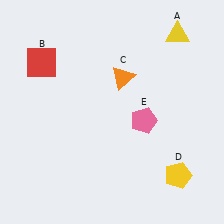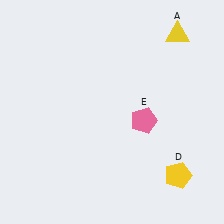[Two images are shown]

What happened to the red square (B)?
The red square (B) was removed in Image 2. It was in the top-left area of Image 1.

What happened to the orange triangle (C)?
The orange triangle (C) was removed in Image 2. It was in the top-right area of Image 1.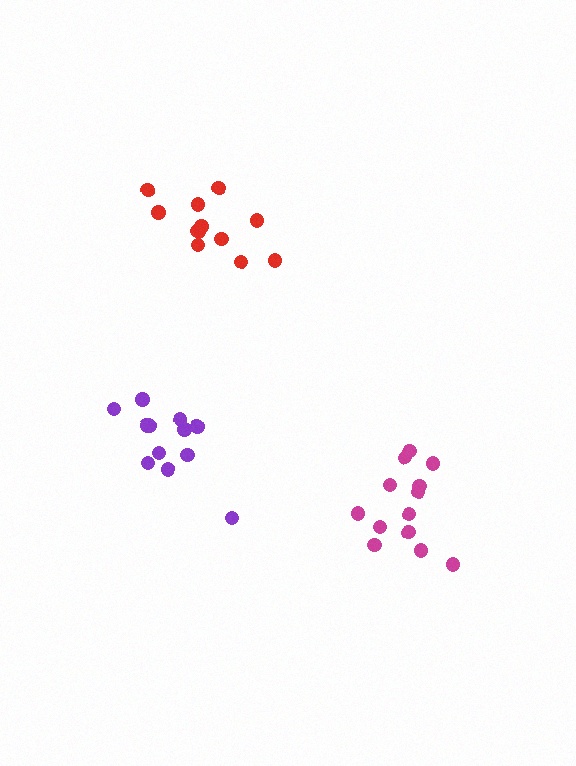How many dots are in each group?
Group 1: 13 dots, Group 2: 12 dots, Group 3: 12 dots (37 total).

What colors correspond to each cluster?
The clusters are colored: magenta, red, purple.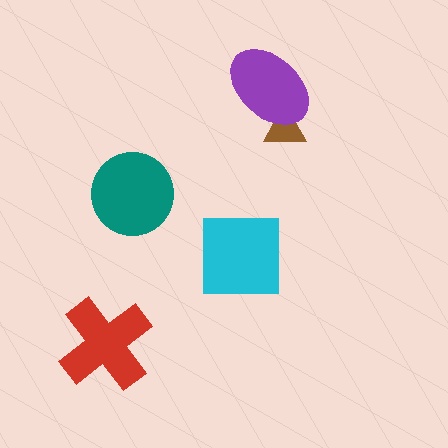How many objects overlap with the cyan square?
0 objects overlap with the cyan square.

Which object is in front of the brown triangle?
The purple ellipse is in front of the brown triangle.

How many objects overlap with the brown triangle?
1 object overlaps with the brown triangle.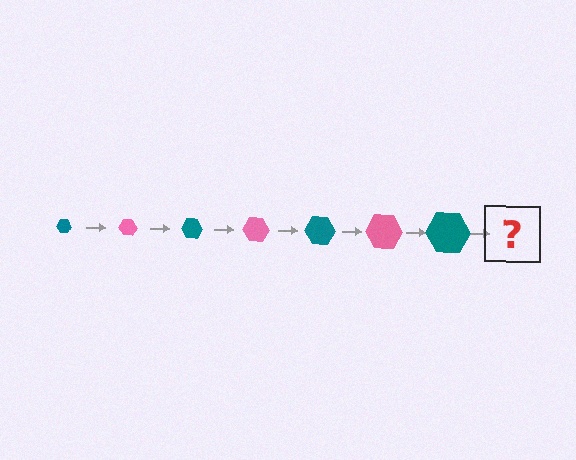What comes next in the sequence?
The next element should be a pink hexagon, larger than the previous one.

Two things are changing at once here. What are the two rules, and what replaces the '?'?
The two rules are that the hexagon grows larger each step and the color cycles through teal and pink. The '?' should be a pink hexagon, larger than the previous one.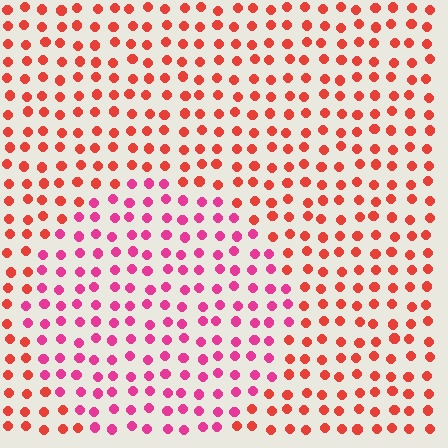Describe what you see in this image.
The image is filled with small red elements in a uniform arrangement. A circle-shaped region is visible where the elements are tinted to a slightly different hue, forming a subtle color boundary.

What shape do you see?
I see a circle.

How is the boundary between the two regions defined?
The boundary is defined purely by a slight shift in hue (about 36 degrees). Spacing, size, and orientation are identical on both sides.